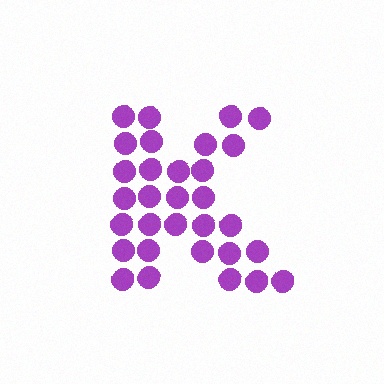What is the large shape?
The large shape is the letter K.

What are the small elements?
The small elements are circles.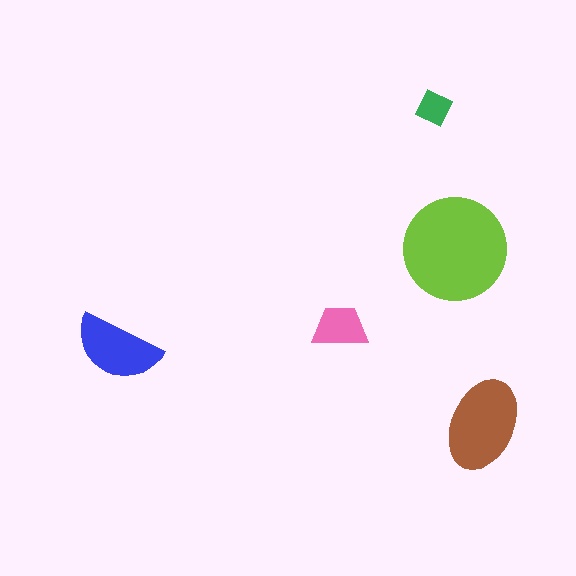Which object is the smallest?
The green diamond.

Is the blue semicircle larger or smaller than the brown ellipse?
Smaller.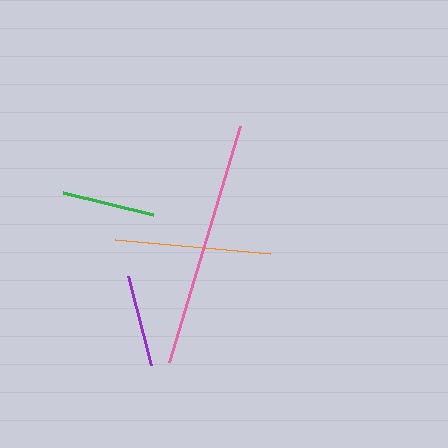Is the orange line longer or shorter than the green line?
The orange line is longer than the green line.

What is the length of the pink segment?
The pink segment is approximately 246 pixels long.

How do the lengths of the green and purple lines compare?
The green and purple lines are approximately the same length.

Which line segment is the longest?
The pink line is the longest at approximately 246 pixels.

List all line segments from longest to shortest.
From longest to shortest: pink, orange, green, purple.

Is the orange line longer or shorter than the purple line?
The orange line is longer than the purple line.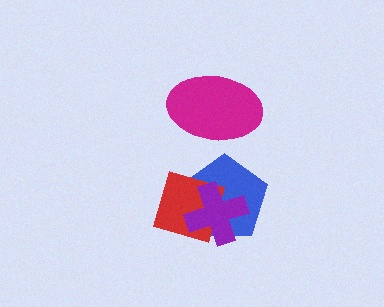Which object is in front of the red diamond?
The purple cross is in front of the red diamond.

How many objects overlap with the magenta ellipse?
0 objects overlap with the magenta ellipse.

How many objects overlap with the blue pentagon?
2 objects overlap with the blue pentagon.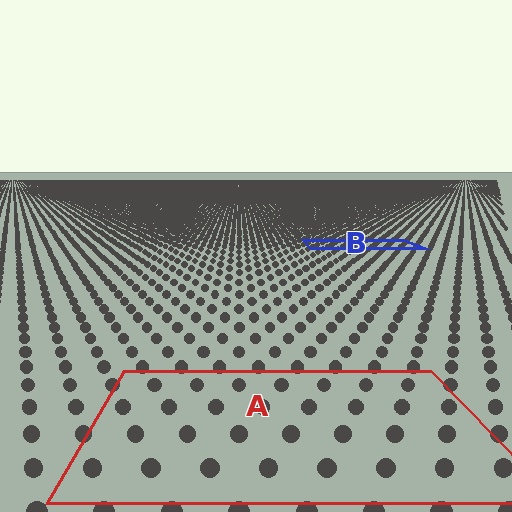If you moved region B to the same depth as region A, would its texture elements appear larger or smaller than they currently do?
They would appear larger. At a closer depth, the same texture elements are projected at a bigger on-screen size.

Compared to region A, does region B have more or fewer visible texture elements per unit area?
Region B has more texture elements per unit area — they are packed more densely because it is farther away.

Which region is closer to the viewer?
Region A is closer. The texture elements there are larger and more spread out.